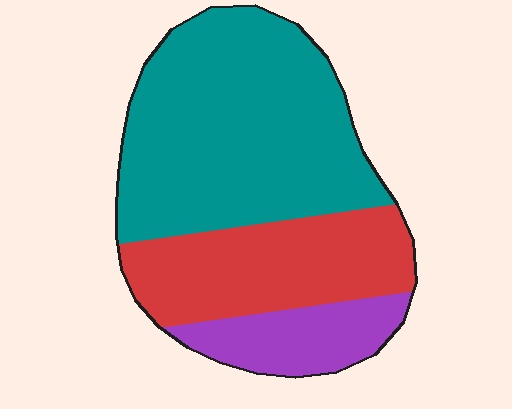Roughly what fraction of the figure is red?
Red takes up about one third (1/3) of the figure.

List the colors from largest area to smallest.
From largest to smallest: teal, red, purple.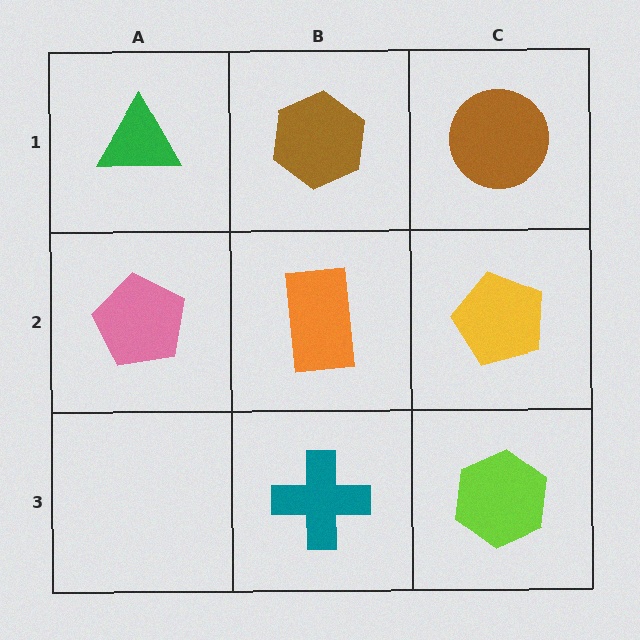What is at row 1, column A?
A green triangle.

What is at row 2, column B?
An orange rectangle.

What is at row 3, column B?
A teal cross.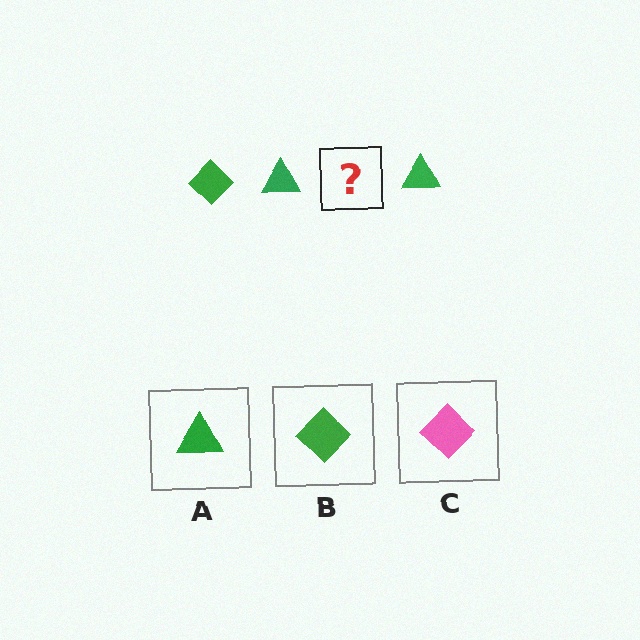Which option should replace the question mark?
Option B.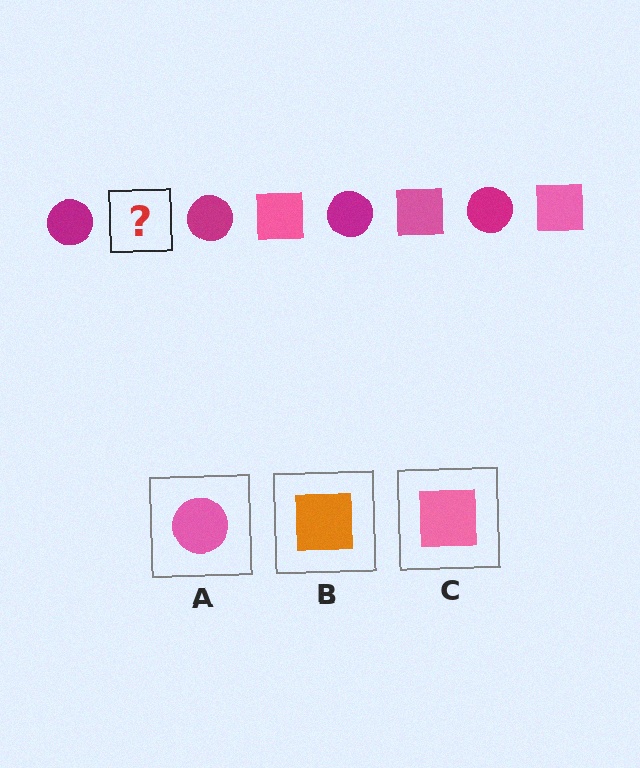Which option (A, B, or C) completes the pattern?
C.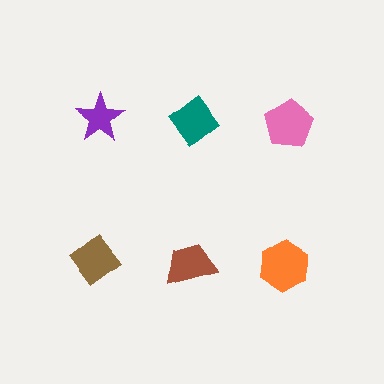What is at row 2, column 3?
An orange hexagon.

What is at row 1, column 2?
A teal diamond.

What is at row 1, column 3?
A pink pentagon.